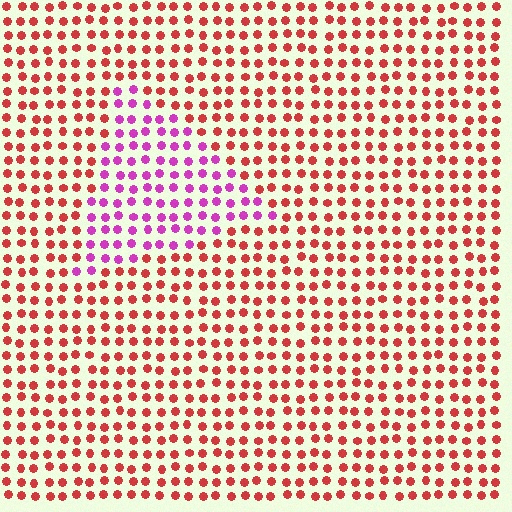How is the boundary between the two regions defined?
The boundary is defined purely by a slight shift in hue (about 52 degrees). Spacing, size, and orientation are identical on both sides.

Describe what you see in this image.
The image is filled with small red elements in a uniform arrangement. A triangle-shaped region is visible where the elements are tinted to a slightly different hue, forming a subtle color boundary.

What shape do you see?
I see a triangle.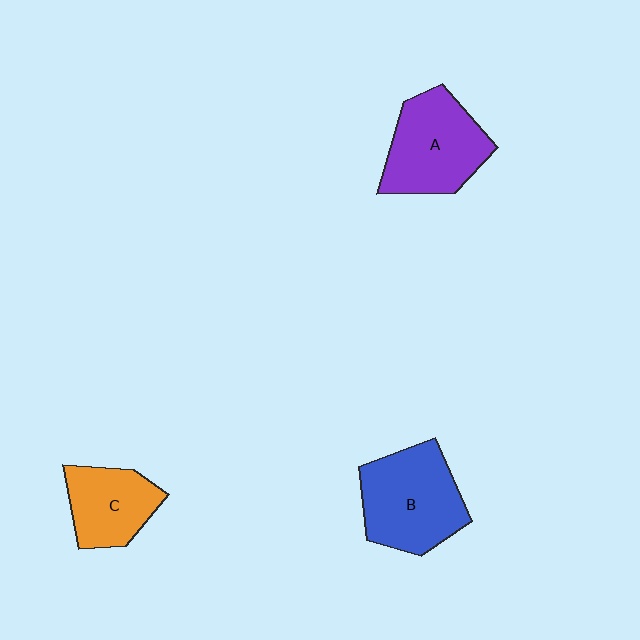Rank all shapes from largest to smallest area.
From largest to smallest: B (blue), A (purple), C (orange).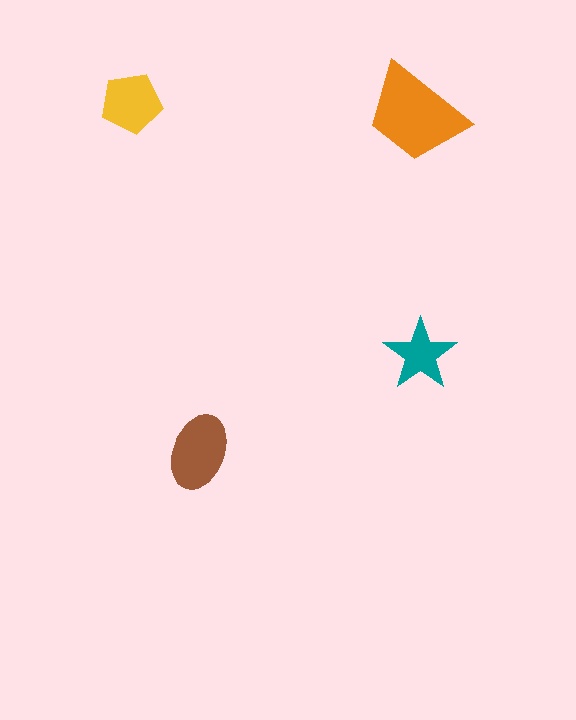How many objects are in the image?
There are 4 objects in the image.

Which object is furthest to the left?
The yellow pentagon is leftmost.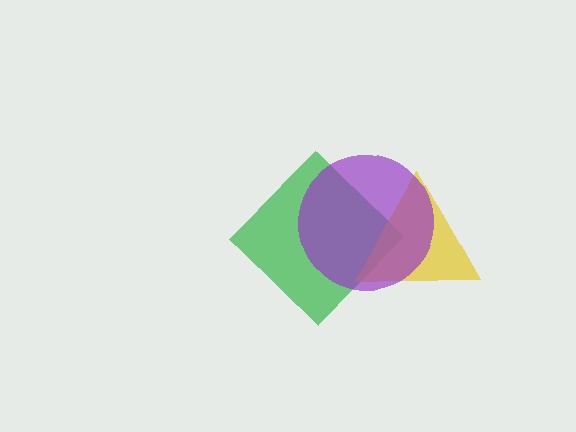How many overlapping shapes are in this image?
There are 3 overlapping shapes in the image.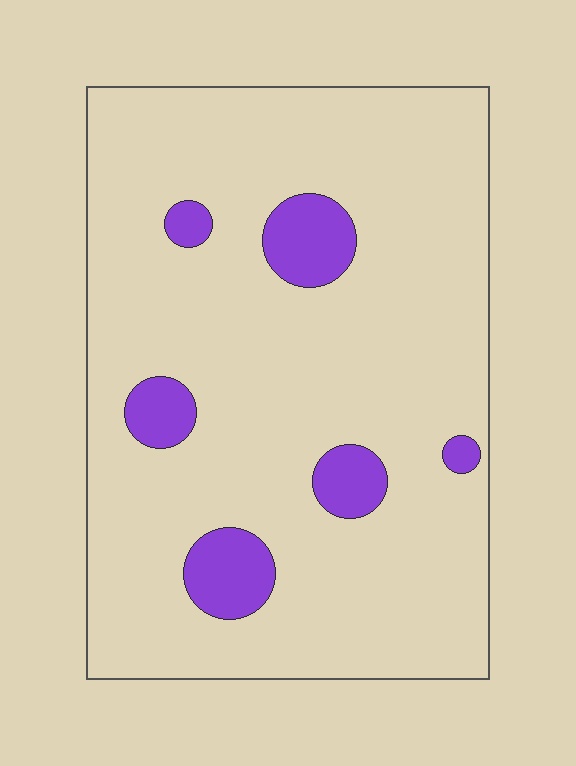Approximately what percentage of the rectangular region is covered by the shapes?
Approximately 10%.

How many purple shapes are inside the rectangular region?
6.